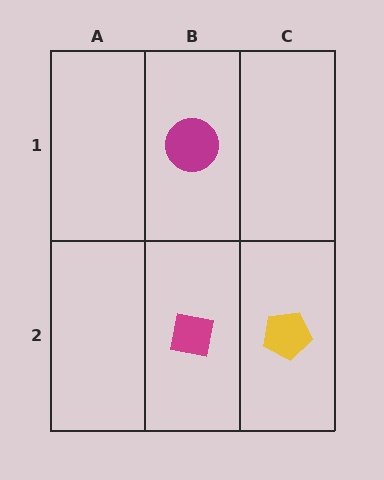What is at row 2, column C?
A yellow pentagon.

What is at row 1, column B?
A magenta circle.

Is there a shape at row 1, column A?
No, that cell is empty.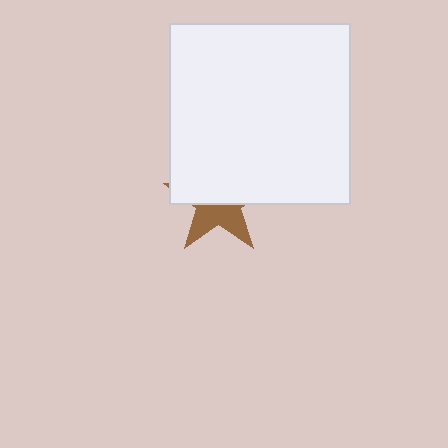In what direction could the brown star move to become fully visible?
The brown star could move down. That would shift it out from behind the white square entirely.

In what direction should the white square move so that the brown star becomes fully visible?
The white square should move up. That is the shortest direction to clear the overlap and leave the brown star fully visible.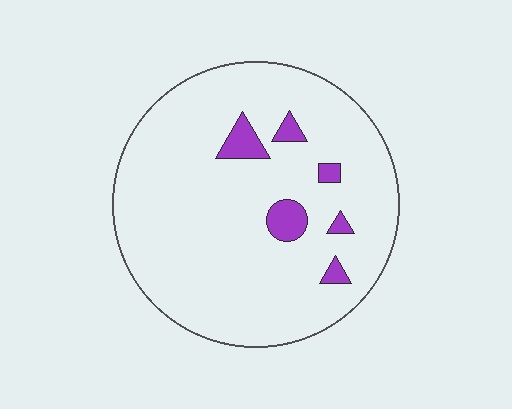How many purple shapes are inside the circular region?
6.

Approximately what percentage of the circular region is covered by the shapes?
Approximately 5%.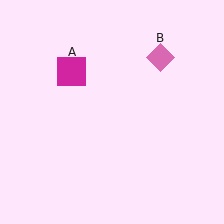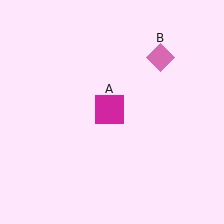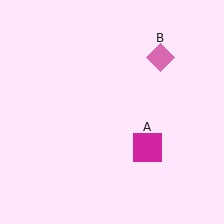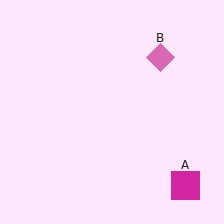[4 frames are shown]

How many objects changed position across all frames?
1 object changed position: magenta square (object A).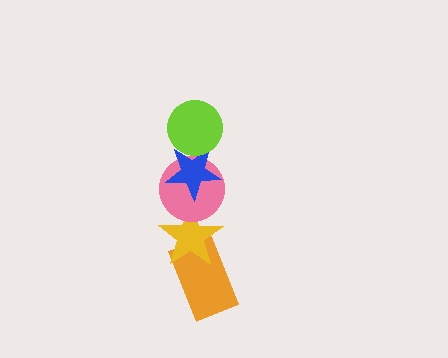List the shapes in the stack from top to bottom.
From top to bottom: the lime circle, the blue star, the pink circle, the yellow star, the orange rectangle.